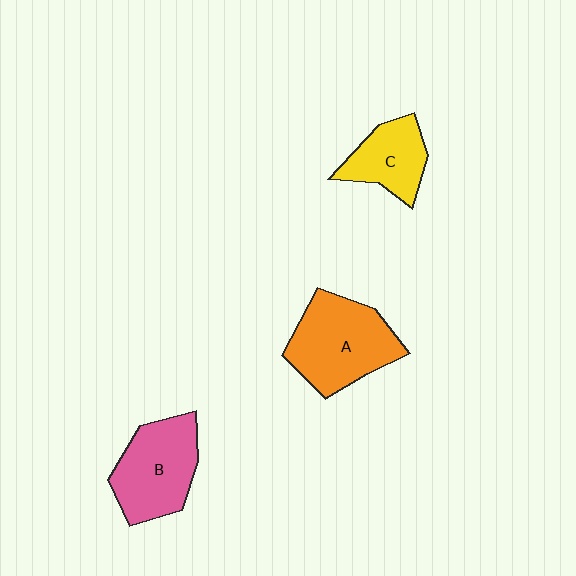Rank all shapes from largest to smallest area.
From largest to smallest: A (orange), B (pink), C (yellow).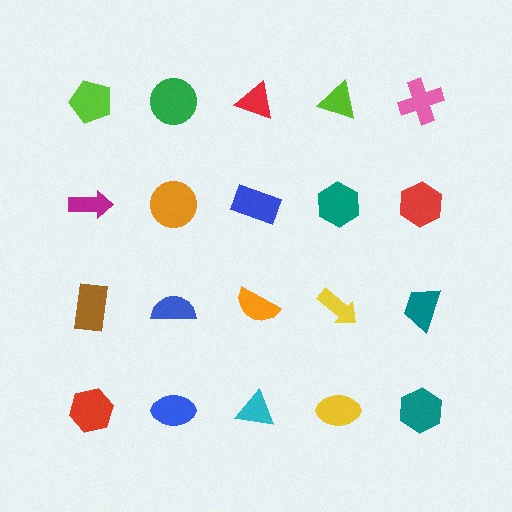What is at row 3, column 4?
A yellow arrow.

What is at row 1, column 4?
A lime triangle.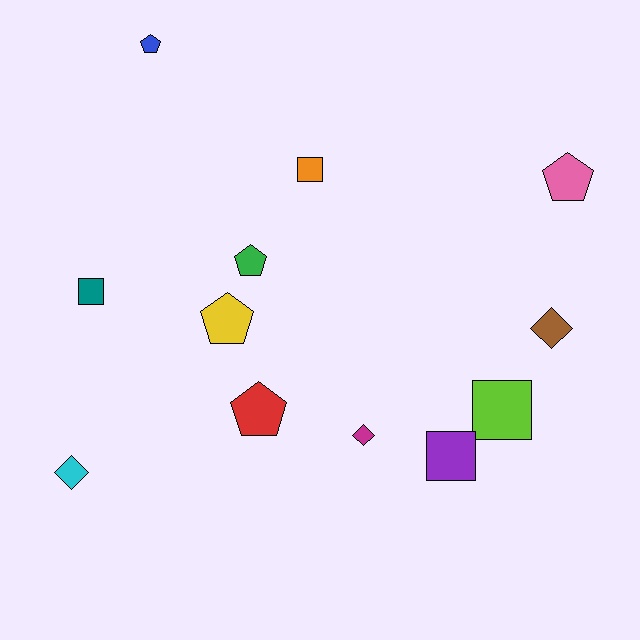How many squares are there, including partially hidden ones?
There are 4 squares.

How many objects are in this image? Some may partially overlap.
There are 12 objects.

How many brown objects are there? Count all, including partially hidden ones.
There is 1 brown object.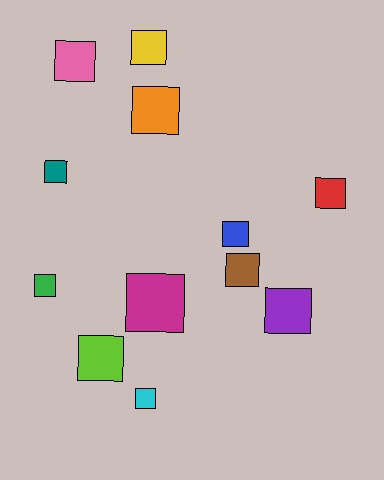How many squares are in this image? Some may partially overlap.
There are 12 squares.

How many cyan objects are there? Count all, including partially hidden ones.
There is 1 cyan object.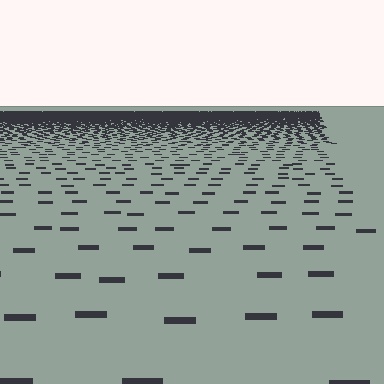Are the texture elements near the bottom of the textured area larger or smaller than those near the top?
Larger. Near the bottom, elements are closer to the viewer and appear at a bigger on-screen size.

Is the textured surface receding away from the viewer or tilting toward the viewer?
The surface is receding away from the viewer. Texture elements get smaller and denser toward the top.